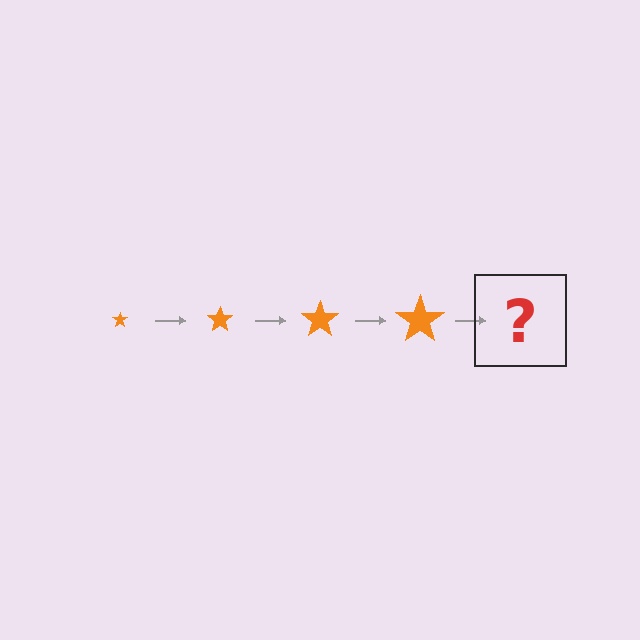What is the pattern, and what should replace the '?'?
The pattern is that the star gets progressively larger each step. The '?' should be an orange star, larger than the previous one.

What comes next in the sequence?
The next element should be an orange star, larger than the previous one.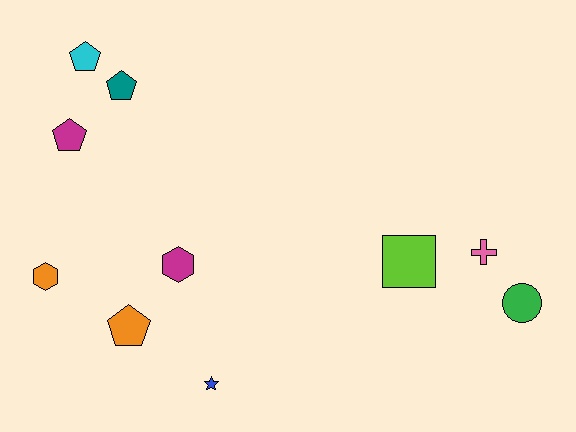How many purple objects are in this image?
There are no purple objects.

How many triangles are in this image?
There are no triangles.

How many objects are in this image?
There are 10 objects.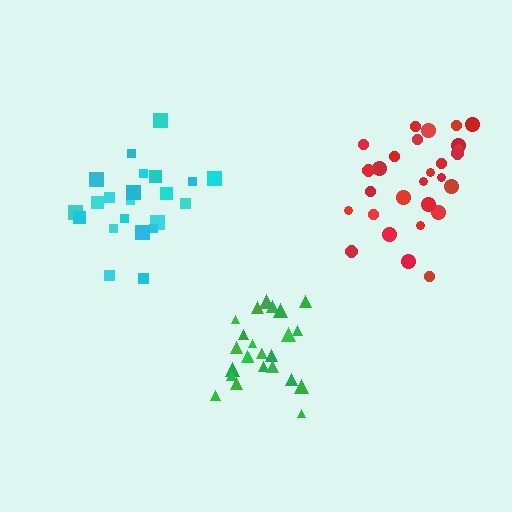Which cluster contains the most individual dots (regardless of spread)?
Red (28).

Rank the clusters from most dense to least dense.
green, cyan, red.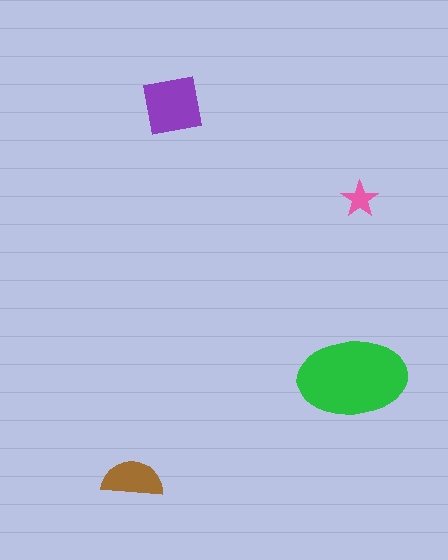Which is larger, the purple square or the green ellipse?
The green ellipse.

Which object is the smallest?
The pink star.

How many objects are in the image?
There are 4 objects in the image.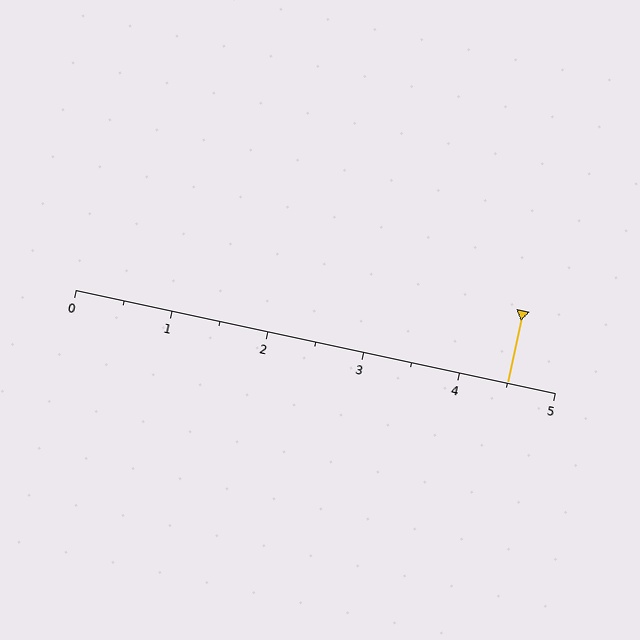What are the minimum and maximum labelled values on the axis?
The axis runs from 0 to 5.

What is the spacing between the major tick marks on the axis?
The major ticks are spaced 1 apart.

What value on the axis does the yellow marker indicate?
The marker indicates approximately 4.5.